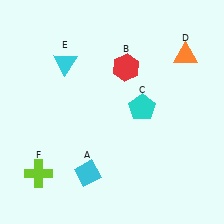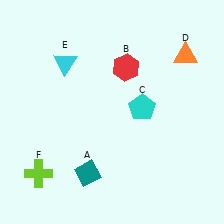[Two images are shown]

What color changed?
The diamond (A) changed from cyan in Image 1 to teal in Image 2.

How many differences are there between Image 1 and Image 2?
There is 1 difference between the two images.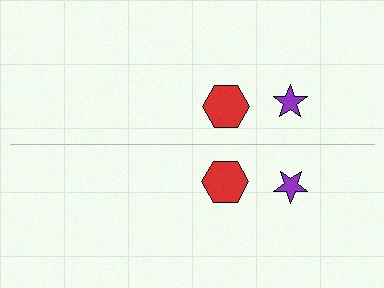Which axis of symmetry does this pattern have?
The pattern has a horizontal axis of symmetry running through the center of the image.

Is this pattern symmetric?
Yes, this pattern has bilateral (reflection) symmetry.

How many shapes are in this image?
There are 4 shapes in this image.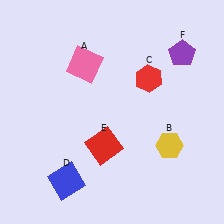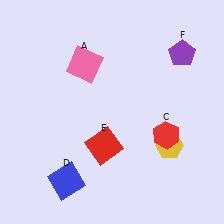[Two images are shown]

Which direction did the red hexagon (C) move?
The red hexagon (C) moved down.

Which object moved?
The red hexagon (C) moved down.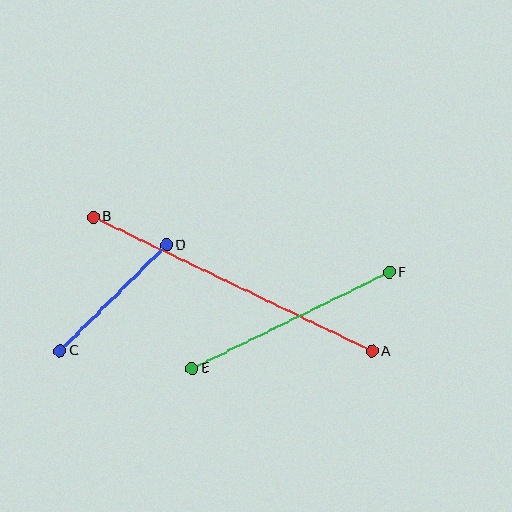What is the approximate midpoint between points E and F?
The midpoint is at approximately (291, 320) pixels.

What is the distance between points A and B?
The distance is approximately 309 pixels.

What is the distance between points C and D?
The distance is approximately 150 pixels.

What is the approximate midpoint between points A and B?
The midpoint is at approximately (232, 284) pixels.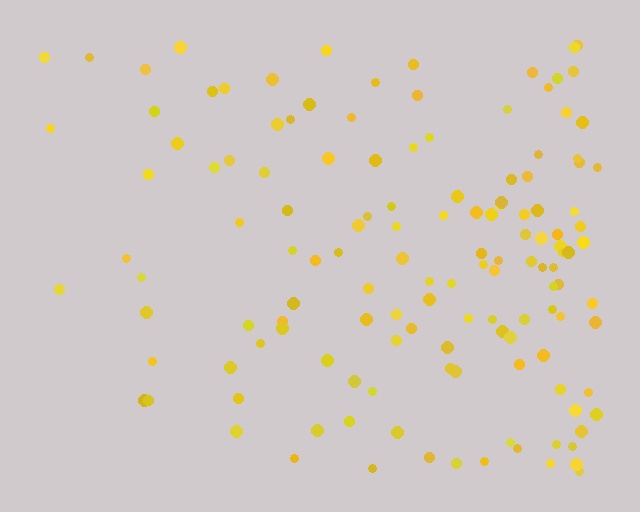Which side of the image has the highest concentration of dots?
The right.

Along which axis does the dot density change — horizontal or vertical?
Horizontal.